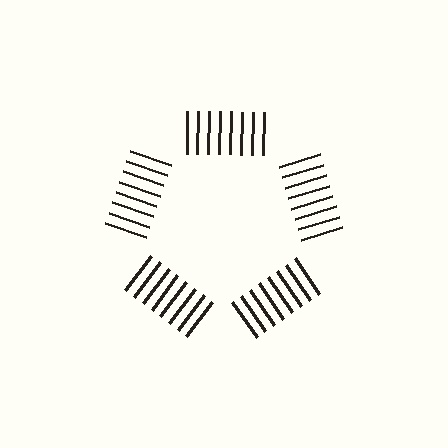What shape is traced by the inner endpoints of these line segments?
An illusory pentagon — the line segments terminate on its edges but no continuous stroke is drawn.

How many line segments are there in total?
40 — 8 along each of the 5 edges.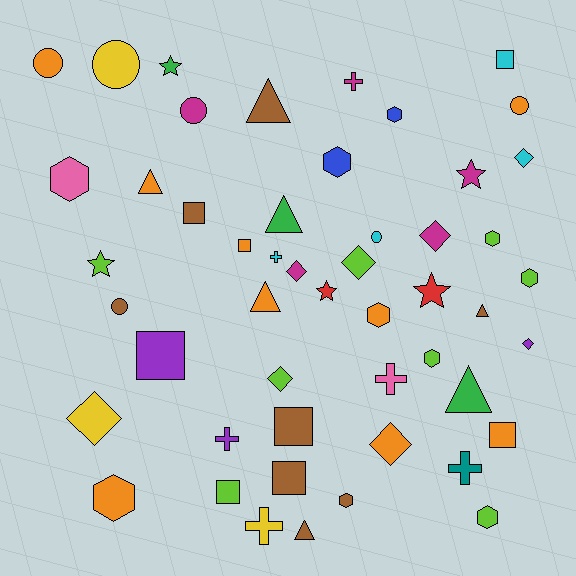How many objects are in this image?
There are 50 objects.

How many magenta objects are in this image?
There are 5 magenta objects.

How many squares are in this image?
There are 8 squares.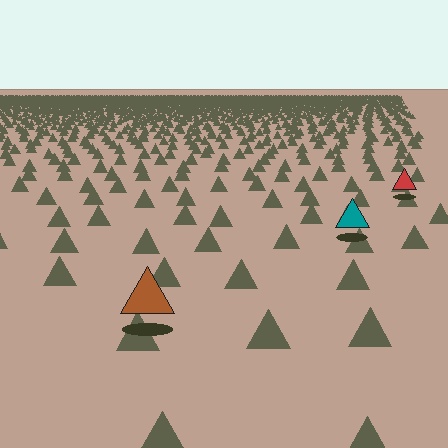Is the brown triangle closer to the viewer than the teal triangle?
Yes. The brown triangle is closer — you can tell from the texture gradient: the ground texture is coarser near it.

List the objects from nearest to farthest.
From nearest to farthest: the brown triangle, the teal triangle, the red triangle.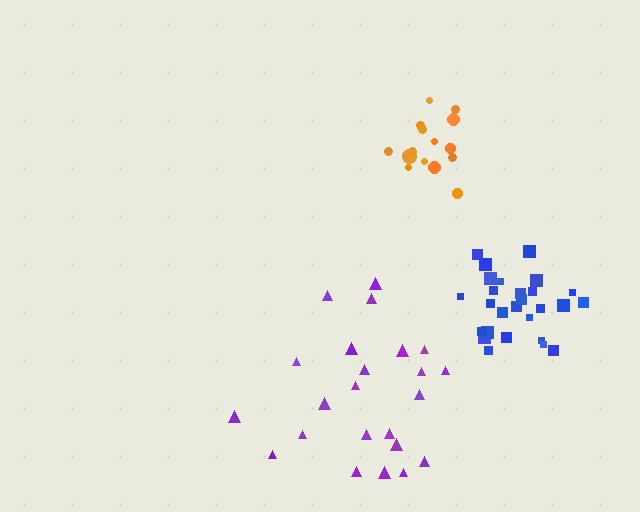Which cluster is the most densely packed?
Blue.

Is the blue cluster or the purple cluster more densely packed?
Blue.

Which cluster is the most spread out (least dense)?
Purple.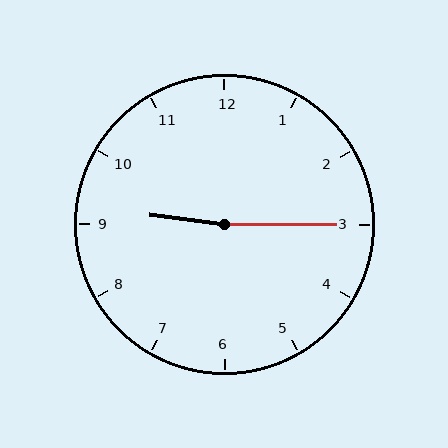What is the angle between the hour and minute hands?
Approximately 172 degrees.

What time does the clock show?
9:15.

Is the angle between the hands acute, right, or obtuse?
It is obtuse.